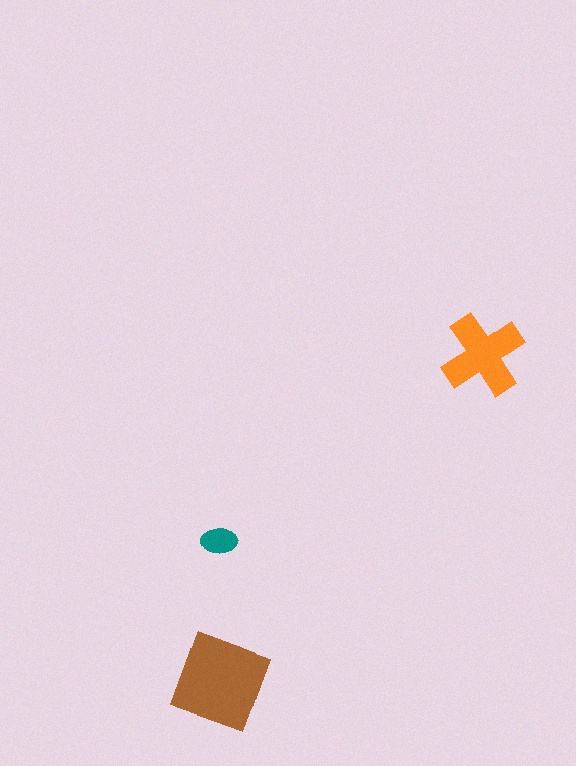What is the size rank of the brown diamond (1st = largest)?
1st.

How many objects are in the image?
There are 3 objects in the image.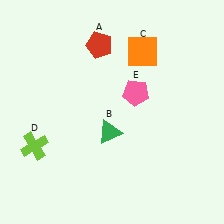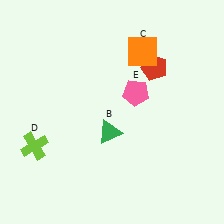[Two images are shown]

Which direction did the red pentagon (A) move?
The red pentagon (A) moved right.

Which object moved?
The red pentagon (A) moved right.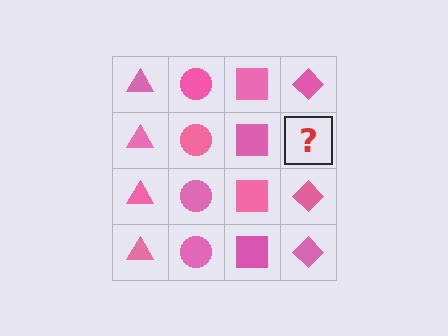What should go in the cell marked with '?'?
The missing cell should contain a pink diamond.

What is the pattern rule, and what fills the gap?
The rule is that each column has a consistent shape. The gap should be filled with a pink diamond.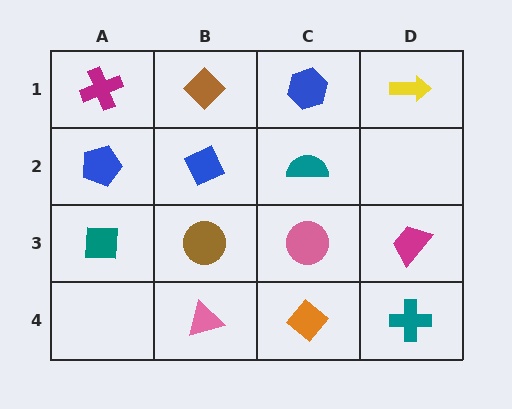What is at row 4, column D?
A teal cross.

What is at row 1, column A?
A magenta cross.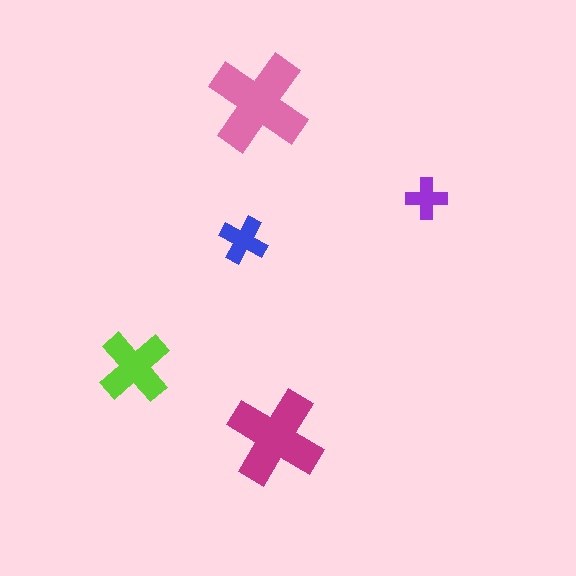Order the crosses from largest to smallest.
the pink one, the magenta one, the lime one, the blue one, the purple one.